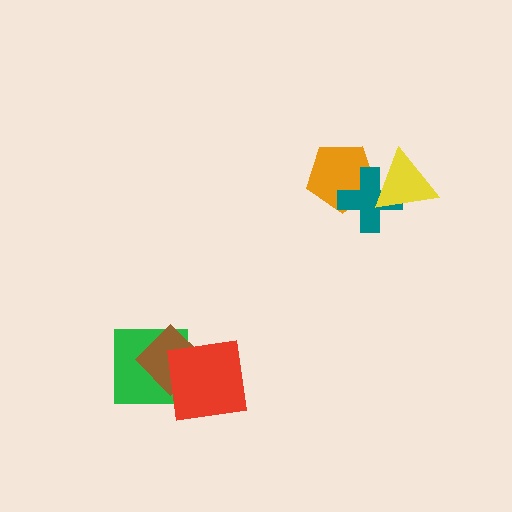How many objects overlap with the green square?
2 objects overlap with the green square.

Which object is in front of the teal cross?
The yellow triangle is in front of the teal cross.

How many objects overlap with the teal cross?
2 objects overlap with the teal cross.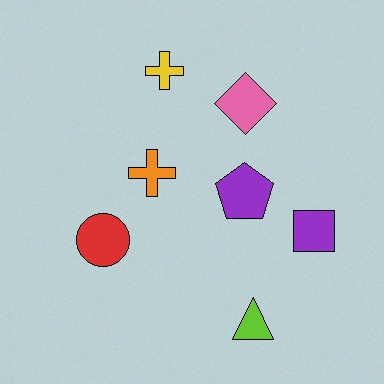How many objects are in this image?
There are 7 objects.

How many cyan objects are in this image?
There are no cyan objects.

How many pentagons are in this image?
There is 1 pentagon.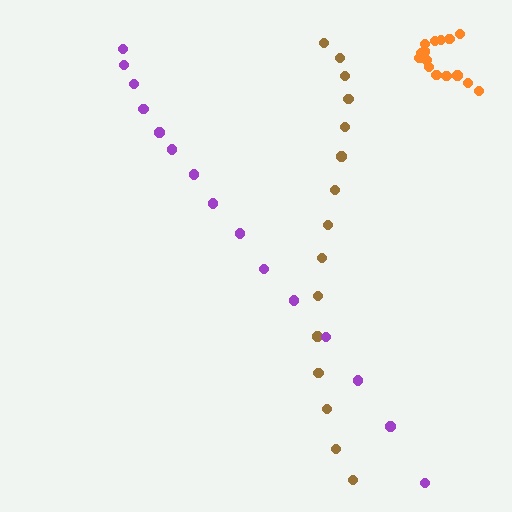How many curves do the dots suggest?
There are 3 distinct paths.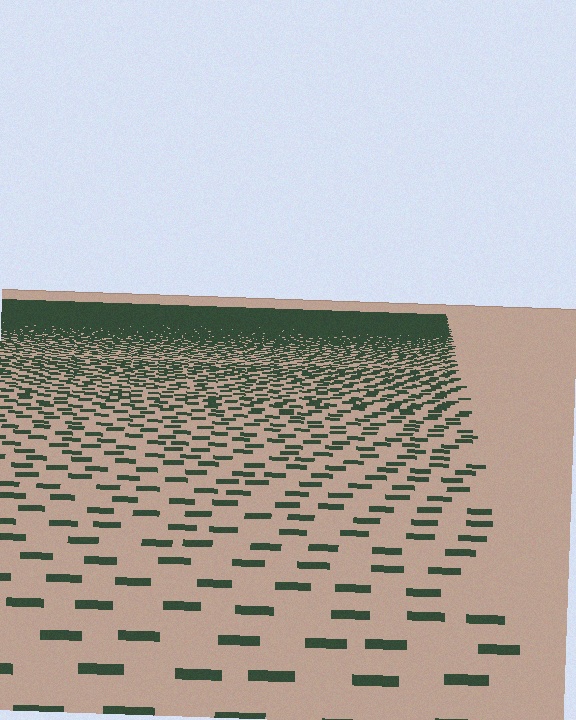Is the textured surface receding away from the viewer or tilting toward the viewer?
The surface is receding away from the viewer. Texture elements get smaller and denser toward the top.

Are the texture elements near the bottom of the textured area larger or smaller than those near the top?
Larger. Near the bottom, elements are closer to the viewer and appear at a bigger on-screen size.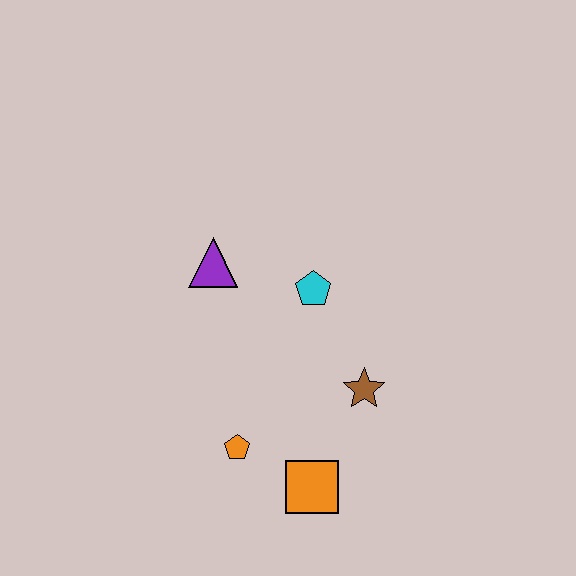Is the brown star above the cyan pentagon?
No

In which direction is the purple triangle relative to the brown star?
The purple triangle is to the left of the brown star.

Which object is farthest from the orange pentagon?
The purple triangle is farthest from the orange pentagon.